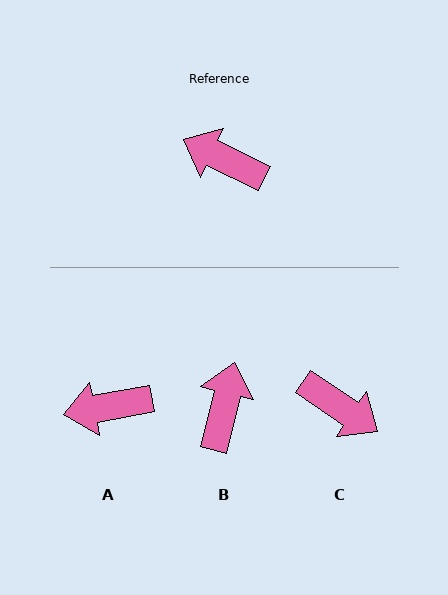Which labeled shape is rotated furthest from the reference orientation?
C, about 172 degrees away.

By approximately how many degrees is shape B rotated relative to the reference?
Approximately 78 degrees clockwise.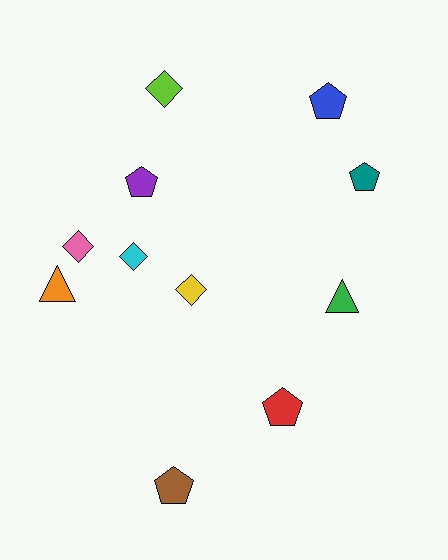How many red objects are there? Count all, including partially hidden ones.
There is 1 red object.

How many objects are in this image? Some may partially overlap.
There are 11 objects.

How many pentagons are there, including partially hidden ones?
There are 5 pentagons.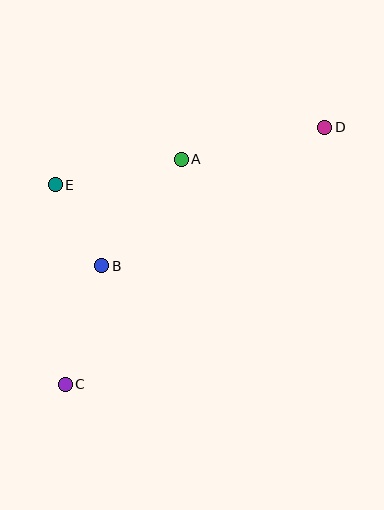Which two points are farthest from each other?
Points C and D are farthest from each other.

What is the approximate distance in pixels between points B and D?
The distance between B and D is approximately 263 pixels.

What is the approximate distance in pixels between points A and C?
The distance between A and C is approximately 253 pixels.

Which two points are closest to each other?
Points B and E are closest to each other.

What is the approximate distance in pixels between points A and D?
The distance between A and D is approximately 147 pixels.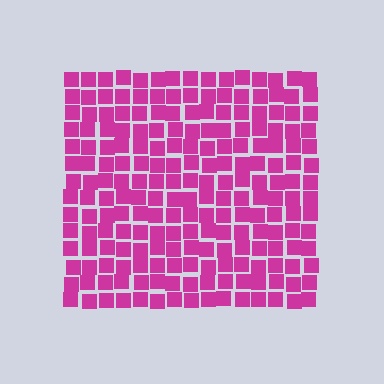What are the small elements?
The small elements are squares.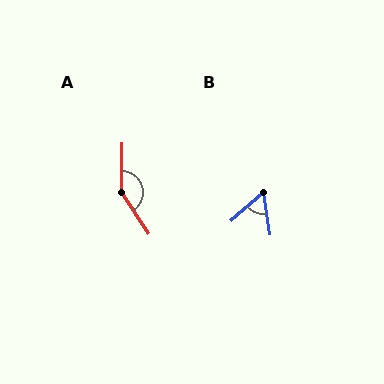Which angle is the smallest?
B, at approximately 58 degrees.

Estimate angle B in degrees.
Approximately 58 degrees.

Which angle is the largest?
A, at approximately 146 degrees.